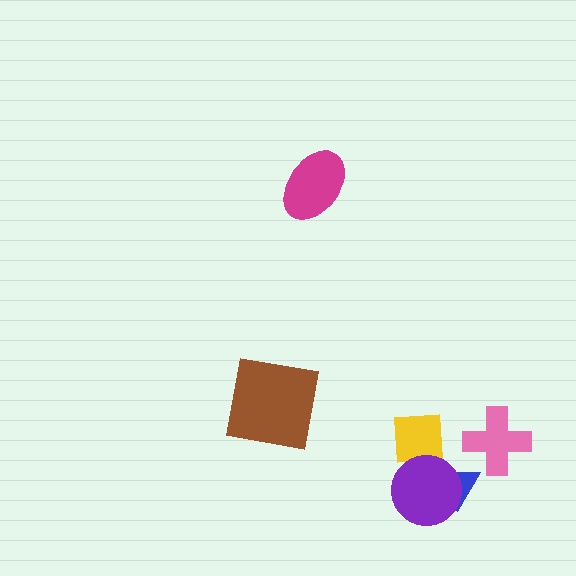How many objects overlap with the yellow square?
1 object overlaps with the yellow square.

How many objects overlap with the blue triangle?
1 object overlaps with the blue triangle.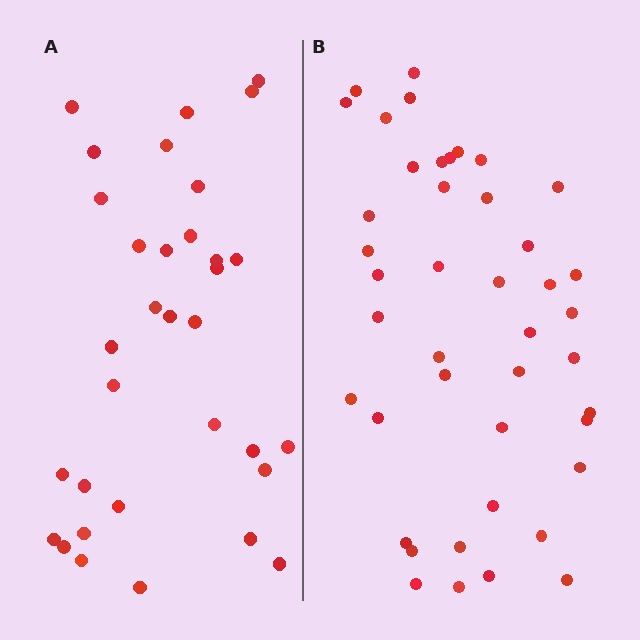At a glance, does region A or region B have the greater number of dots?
Region B (the right region) has more dots.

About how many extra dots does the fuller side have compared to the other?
Region B has roughly 10 or so more dots than region A.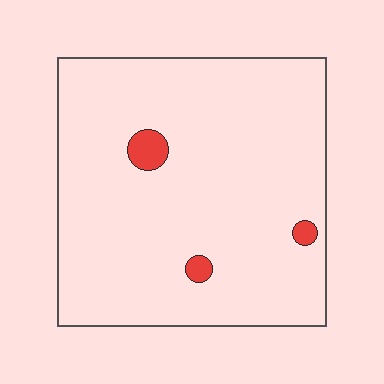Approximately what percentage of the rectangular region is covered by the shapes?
Approximately 5%.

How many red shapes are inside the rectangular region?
3.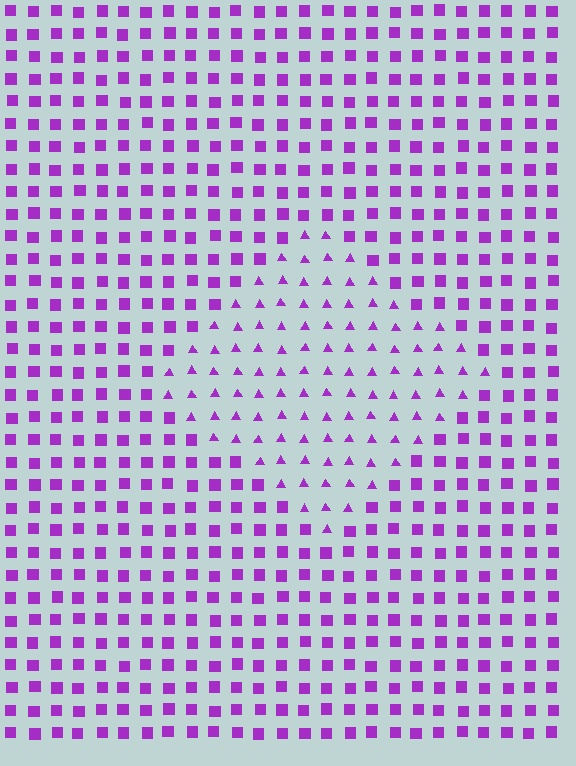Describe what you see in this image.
The image is filled with small purple elements arranged in a uniform grid. A diamond-shaped region contains triangles, while the surrounding area contains squares. The boundary is defined purely by the change in element shape.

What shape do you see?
I see a diamond.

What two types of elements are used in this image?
The image uses triangles inside the diamond region and squares outside it.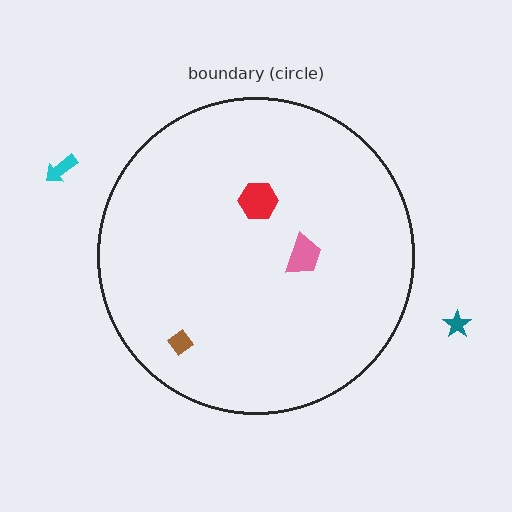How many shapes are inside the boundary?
3 inside, 2 outside.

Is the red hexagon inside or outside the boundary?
Inside.